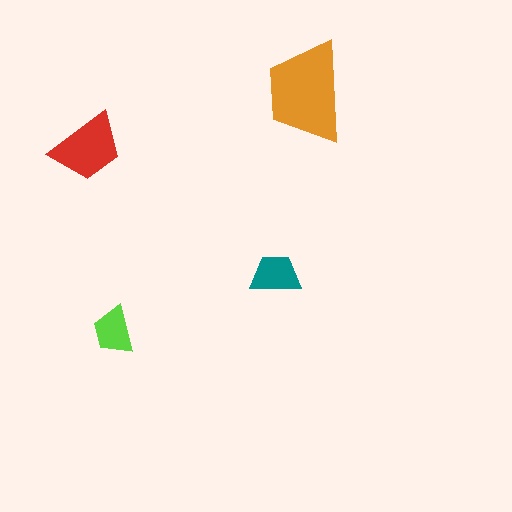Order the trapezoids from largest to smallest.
the orange one, the red one, the teal one, the lime one.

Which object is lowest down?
The lime trapezoid is bottommost.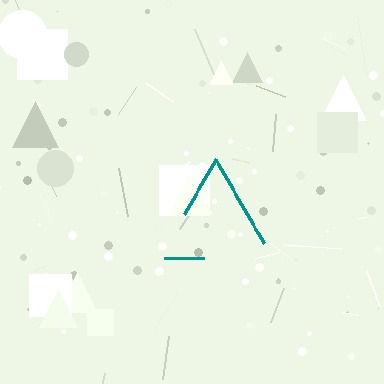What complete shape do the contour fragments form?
The contour fragments form a triangle.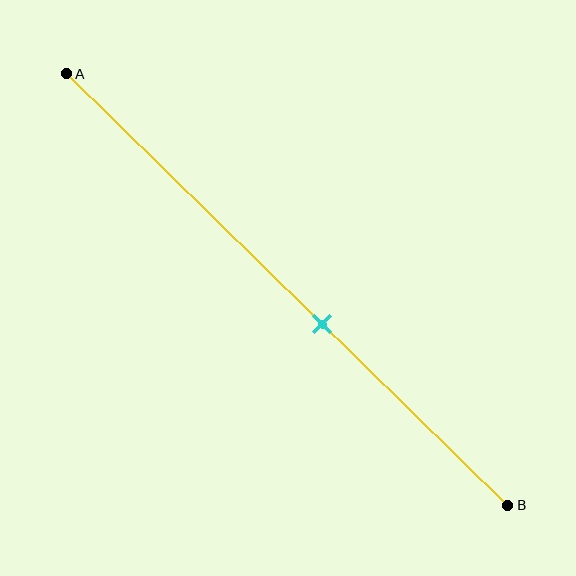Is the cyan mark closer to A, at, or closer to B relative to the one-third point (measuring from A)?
The cyan mark is closer to point B than the one-third point of segment AB.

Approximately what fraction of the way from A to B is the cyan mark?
The cyan mark is approximately 60% of the way from A to B.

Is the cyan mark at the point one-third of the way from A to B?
No, the mark is at about 60% from A, not at the 33% one-third point.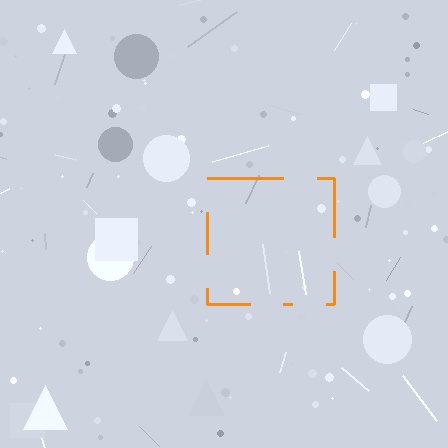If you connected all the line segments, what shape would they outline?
They would outline a square.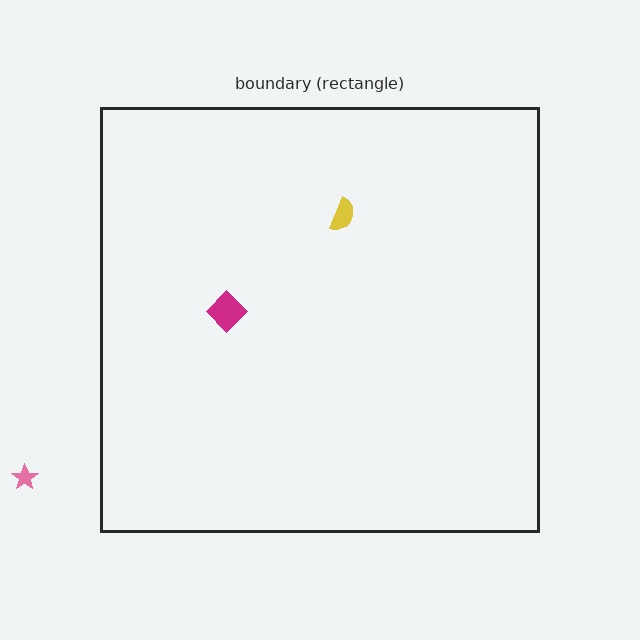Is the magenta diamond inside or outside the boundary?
Inside.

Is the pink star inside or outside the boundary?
Outside.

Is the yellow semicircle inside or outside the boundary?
Inside.